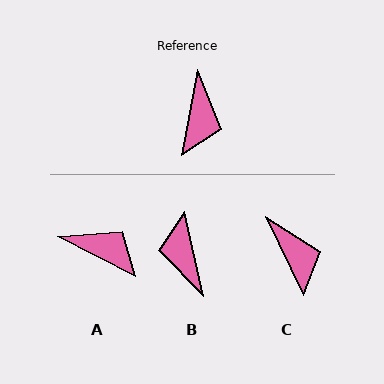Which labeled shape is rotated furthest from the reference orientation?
B, about 157 degrees away.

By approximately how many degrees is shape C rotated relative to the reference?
Approximately 36 degrees counter-clockwise.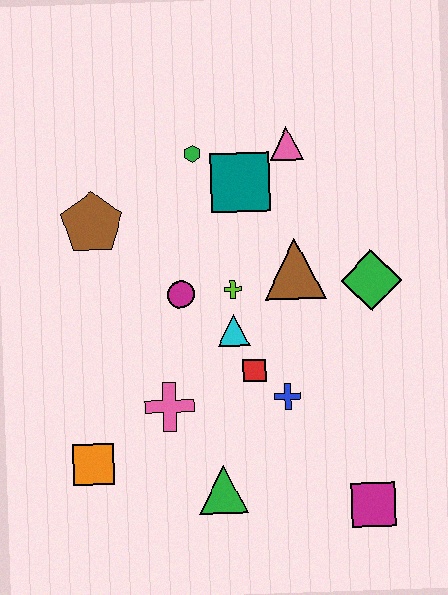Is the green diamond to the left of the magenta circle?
No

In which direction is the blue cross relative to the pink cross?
The blue cross is to the right of the pink cross.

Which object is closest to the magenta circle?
The lime cross is closest to the magenta circle.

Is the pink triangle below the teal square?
No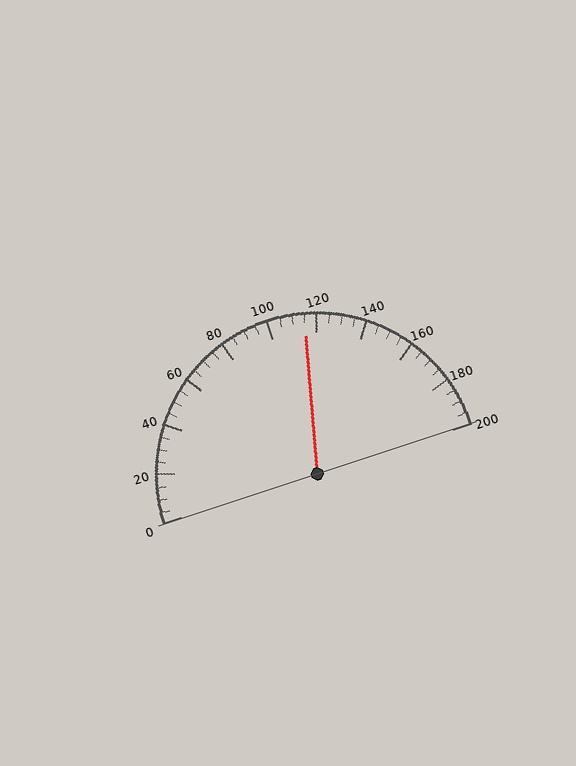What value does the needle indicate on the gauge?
The needle indicates approximately 115.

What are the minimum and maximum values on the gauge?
The gauge ranges from 0 to 200.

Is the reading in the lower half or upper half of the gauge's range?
The reading is in the upper half of the range (0 to 200).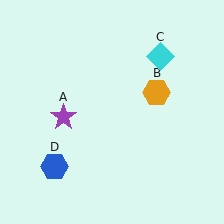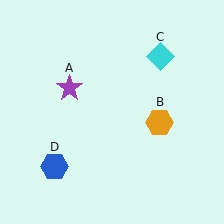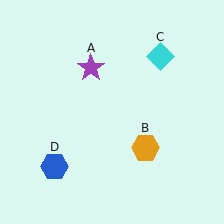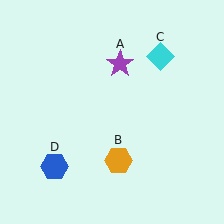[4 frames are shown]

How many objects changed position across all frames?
2 objects changed position: purple star (object A), orange hexagon (object B).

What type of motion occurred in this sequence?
The purple star (object A), orange hexagon (object B) rotated clockwise around the center of the scene.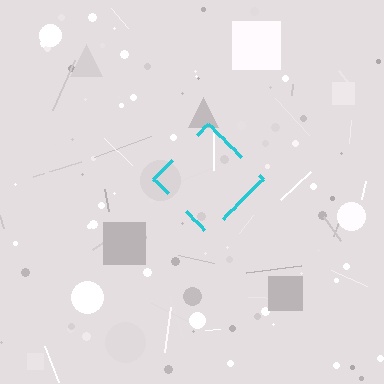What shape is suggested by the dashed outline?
The dashed outline suggests a diamond.